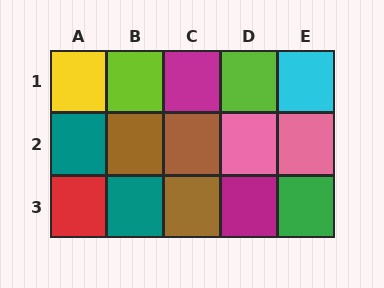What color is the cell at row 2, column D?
Pink.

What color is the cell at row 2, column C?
Brown.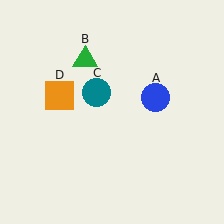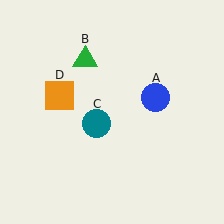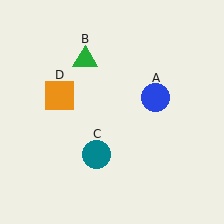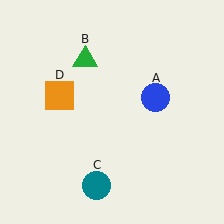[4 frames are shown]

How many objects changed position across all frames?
1 object changed position: teal circle (object C).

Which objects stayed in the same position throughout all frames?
Blue circle (object A) and green triangle (object B) and orange square (object D) remained stationary.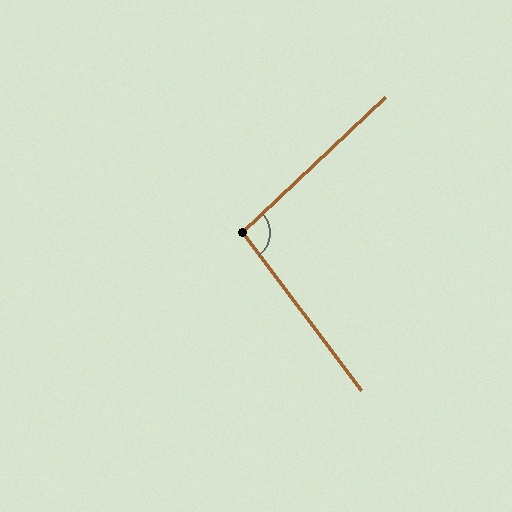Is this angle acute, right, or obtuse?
It is obtuse.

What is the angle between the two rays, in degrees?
Approximately 96 degrees.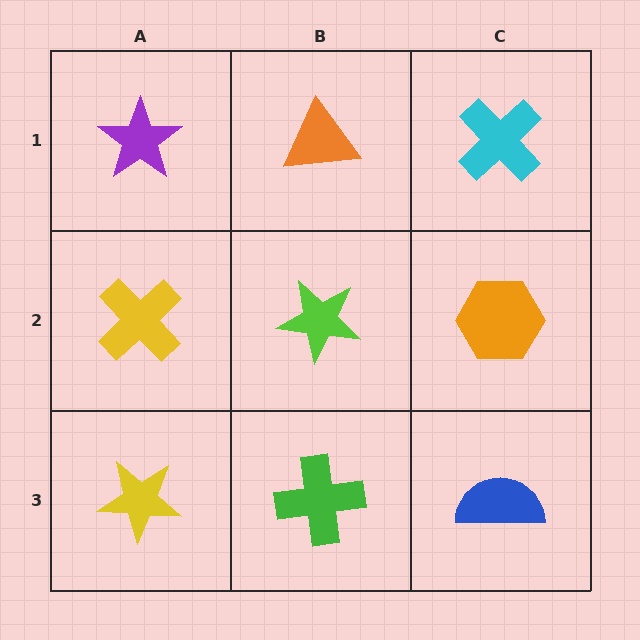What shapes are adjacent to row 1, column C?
An orange hexagon (row 2, column C), an orange triangle (row 1, column B).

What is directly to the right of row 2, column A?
A lime star.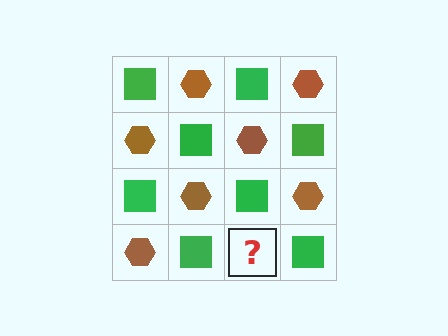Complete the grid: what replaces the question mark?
The question mark should be replaced with a brown hexagon.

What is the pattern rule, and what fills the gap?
The rule is that it alternates green square and brown hexagon in a checkerboard pattern. The gap should be filled with a brown hexagon.